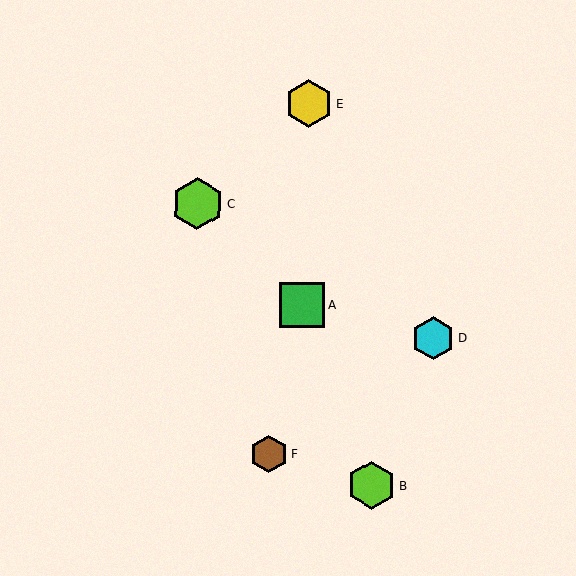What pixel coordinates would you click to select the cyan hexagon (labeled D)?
Click at (433, 338) to select the cyan hexagon D.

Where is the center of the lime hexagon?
The center of the lime hexagon is at (197, 204).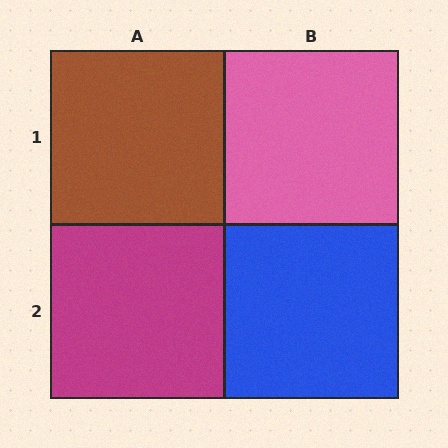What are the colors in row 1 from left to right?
Brown, pink.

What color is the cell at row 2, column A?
Magenta.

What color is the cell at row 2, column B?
Blue.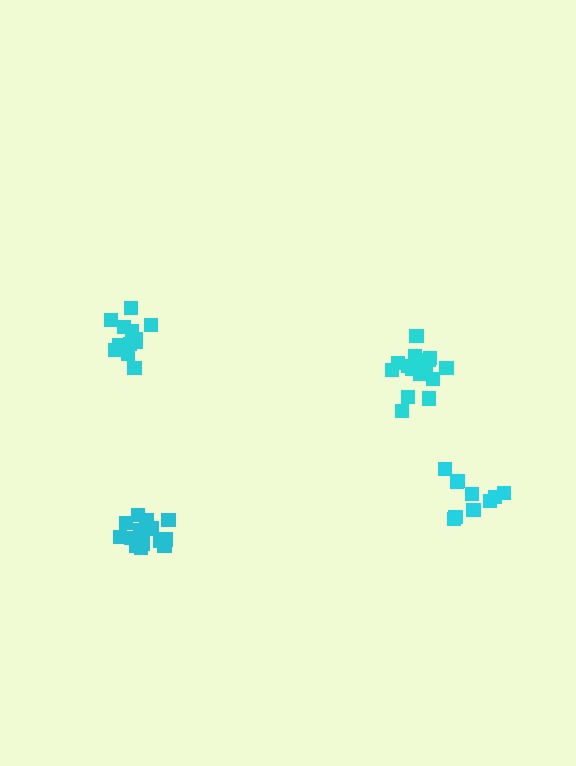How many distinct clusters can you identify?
There are 4 distinct clusters.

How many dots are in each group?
Group 1: 10 dots, Group 2: 13 dots, Group 3: 15 dots, Group 4: 16 dots (54 total).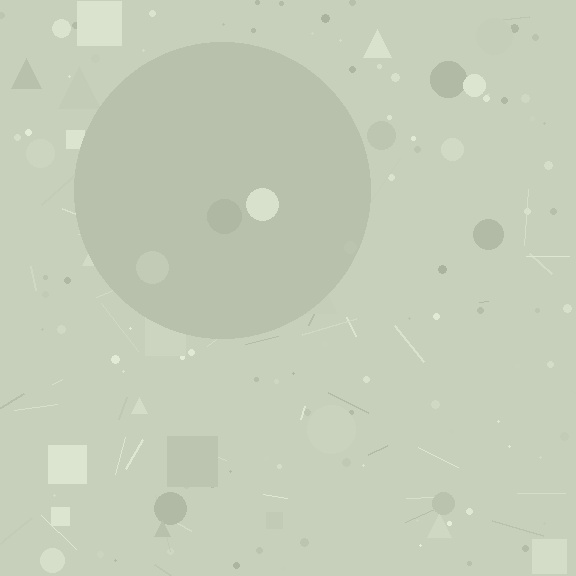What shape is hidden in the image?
A circle is hidden in the image.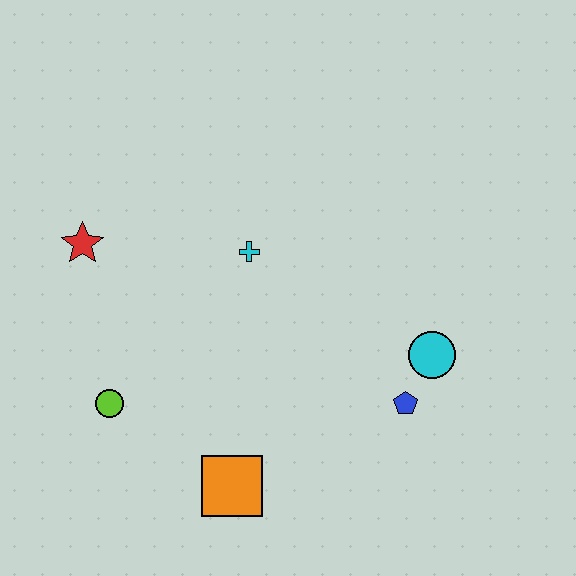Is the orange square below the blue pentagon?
Yes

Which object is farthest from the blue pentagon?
The red star is farthest from the blue pentagon.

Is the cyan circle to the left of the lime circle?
No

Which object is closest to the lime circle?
The orange square is closest to the lime circle.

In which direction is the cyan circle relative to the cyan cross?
The cyan circle is to the right of the cyan cross.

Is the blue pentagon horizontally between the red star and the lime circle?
No